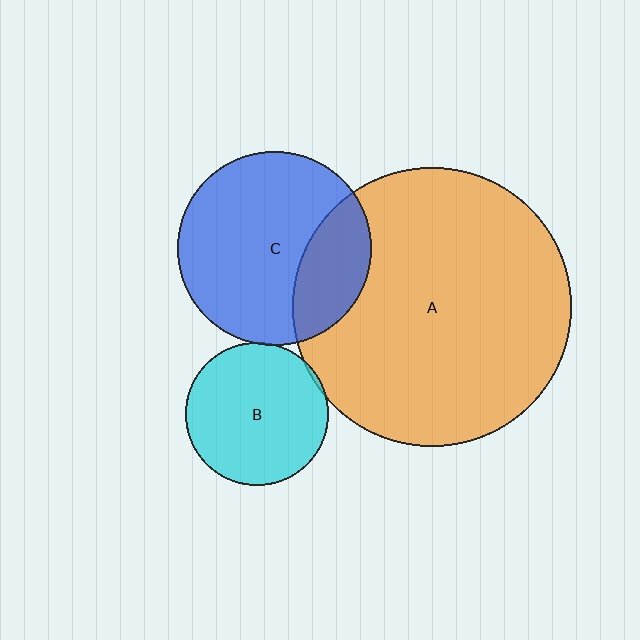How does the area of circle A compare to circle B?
Approximately 3.8 times.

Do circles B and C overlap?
Yes.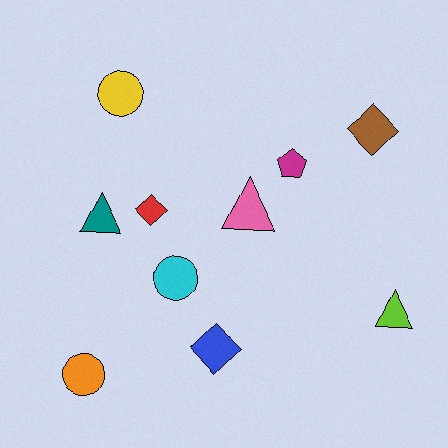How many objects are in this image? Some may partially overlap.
There are 10 objects.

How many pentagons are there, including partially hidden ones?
There is 1 pentagon.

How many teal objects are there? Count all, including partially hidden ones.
There is 1 teal object.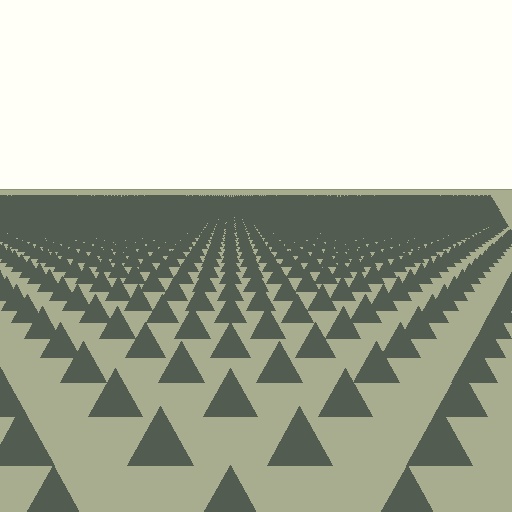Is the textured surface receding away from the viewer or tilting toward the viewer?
The surface is receding away from the viewer. Texture elements get smaller and denser toward the top.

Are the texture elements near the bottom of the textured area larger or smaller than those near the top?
Larger. Near the bottom, elements are closer to the viewer and appear at a bigger on-screen size.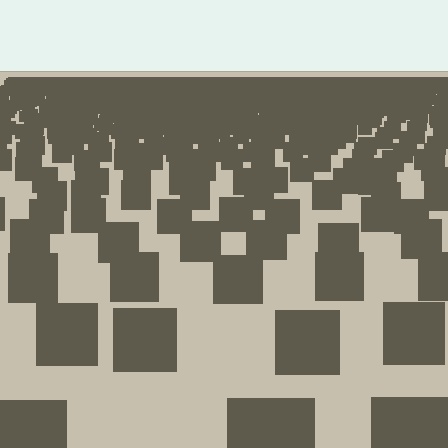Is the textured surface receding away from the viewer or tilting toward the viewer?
The surface is receding away from the viewer. Texture elements get smaller and denser toward the top.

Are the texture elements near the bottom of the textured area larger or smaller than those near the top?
Larger. Near the bottom, elements are closer to the viewer and appear at a bigger on-screen size.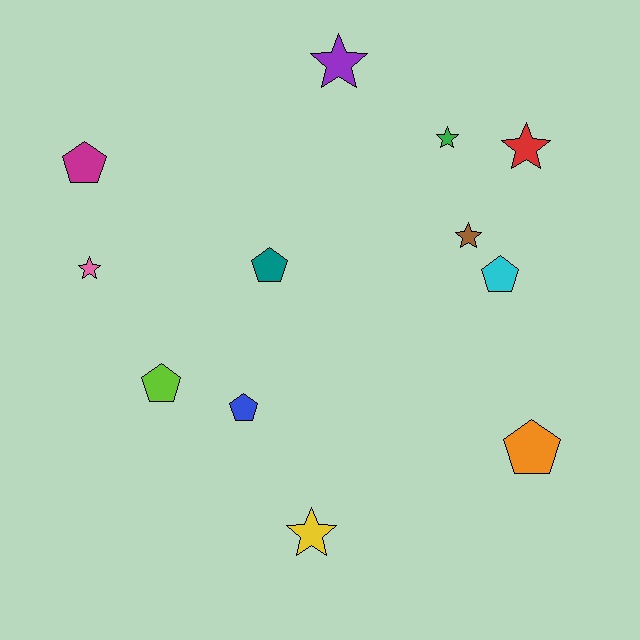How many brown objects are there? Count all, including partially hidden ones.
There is 1 brown object.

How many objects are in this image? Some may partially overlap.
There are 12 objects.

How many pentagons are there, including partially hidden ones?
There are 6 pentagons.